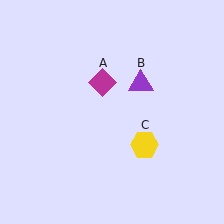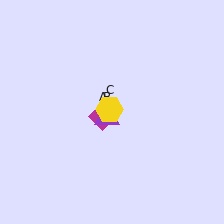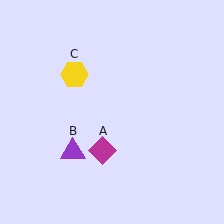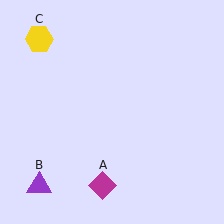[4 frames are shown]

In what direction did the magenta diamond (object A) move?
The magenta diamond (object A) moved down.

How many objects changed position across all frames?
3 objects changed position: magenta diamond (object A), purple triangle (object B), yellow hexagon (object C).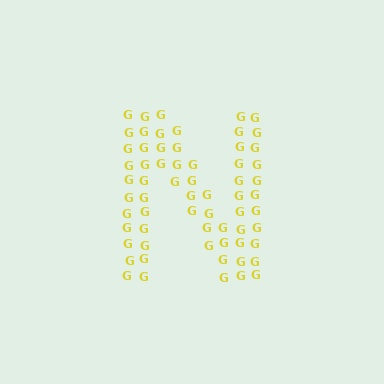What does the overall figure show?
The overall figure shows the letter N.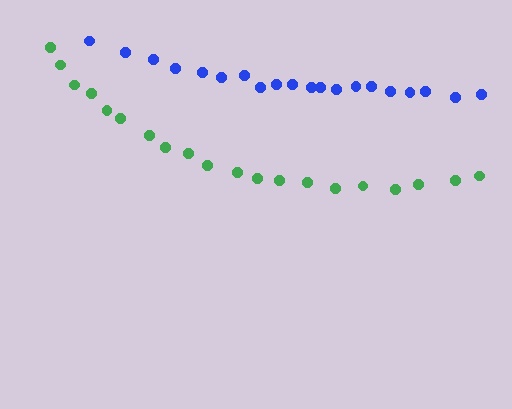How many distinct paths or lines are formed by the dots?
There are 2 distinct paths.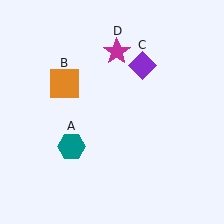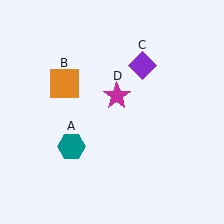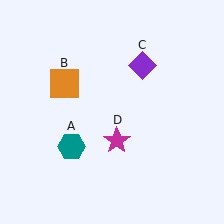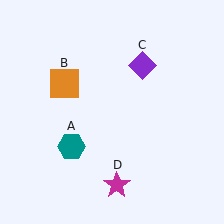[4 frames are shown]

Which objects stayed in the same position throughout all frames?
Teal hexagon (object A) and orange square (object B) and purple diamond (object C) remained stationary.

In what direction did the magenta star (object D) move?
The magenta star (object D) moved down.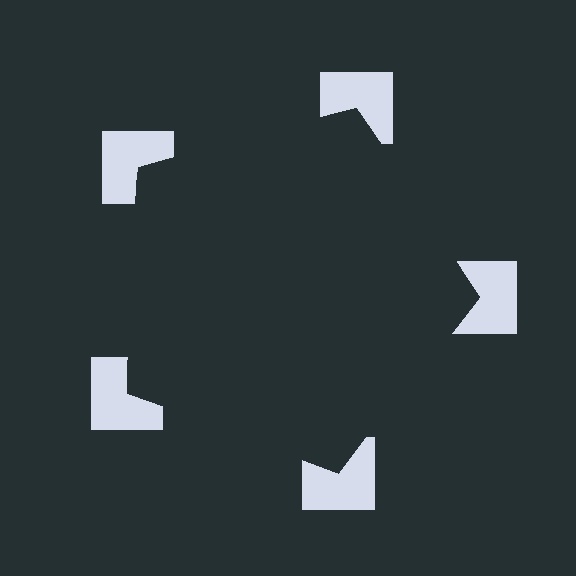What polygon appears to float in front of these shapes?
An illusory pentagon — its edges are inferred from the aligned wedge cuts in the notched squares, not physically drawn.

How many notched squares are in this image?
There are 5 — one at each vertex of the illusory pentagon.